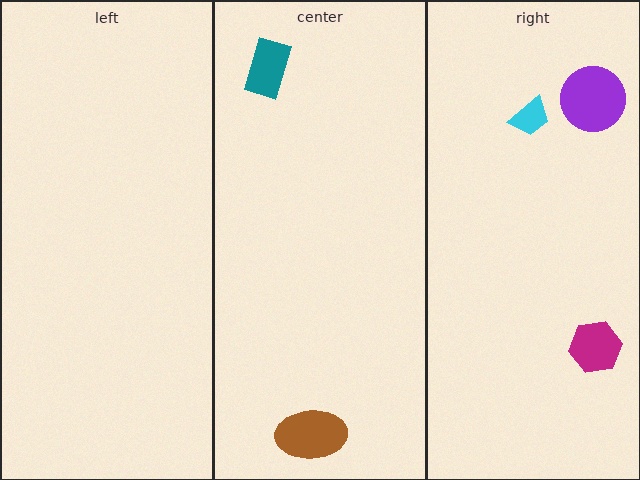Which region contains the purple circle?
The right region.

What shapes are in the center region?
The teal rectangle, the brown ellipse.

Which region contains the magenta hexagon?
The right region.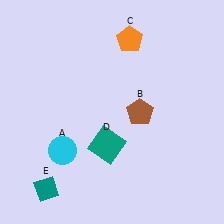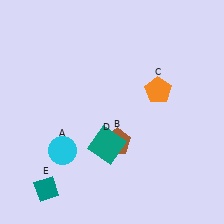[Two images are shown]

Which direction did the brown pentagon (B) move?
The brown pentagon (B) moved down.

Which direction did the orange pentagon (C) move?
The orange pentagon (C) moved down.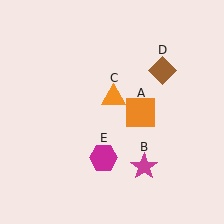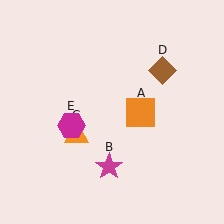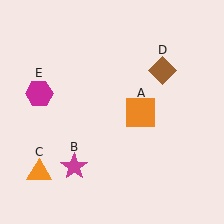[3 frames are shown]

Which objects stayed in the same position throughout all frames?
Orange square (object A) and brown diamond (object D) remained stationary.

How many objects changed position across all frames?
3 objects changed position: magenta star (object B), orange triangle (object C), magenta hexagon (object E).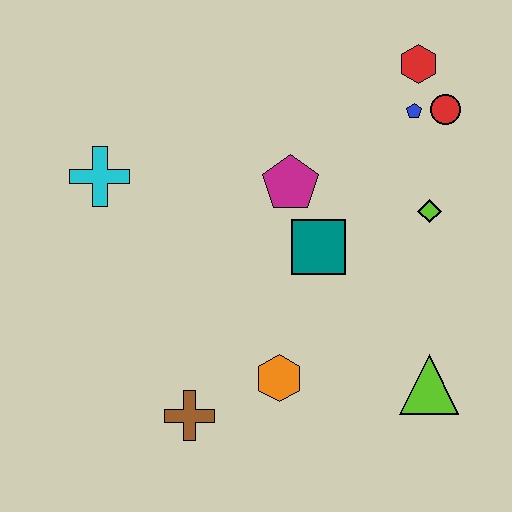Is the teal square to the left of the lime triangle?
Yes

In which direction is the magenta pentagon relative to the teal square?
The magenta pentagon is above the teal square.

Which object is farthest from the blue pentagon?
The brown cross is farthest from the blue pentagon.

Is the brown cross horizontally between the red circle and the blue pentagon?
No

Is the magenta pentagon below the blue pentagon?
Yes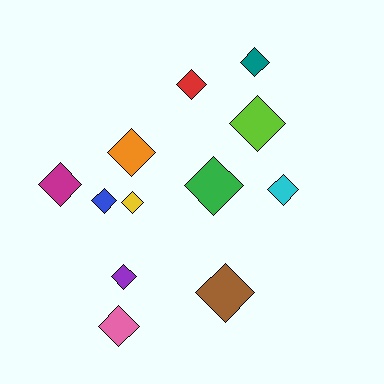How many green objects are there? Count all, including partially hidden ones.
There is 1 green object.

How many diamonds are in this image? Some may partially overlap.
There are 12 diamonds.